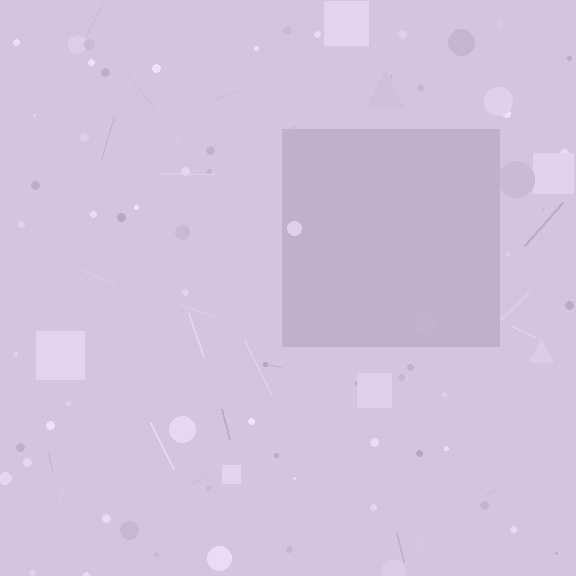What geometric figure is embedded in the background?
A square is embedded in the background.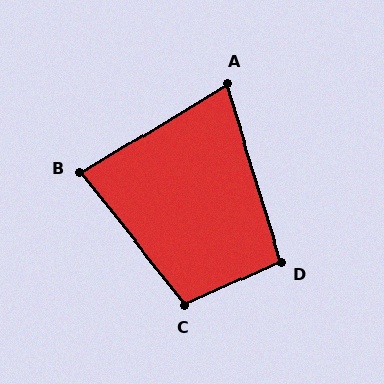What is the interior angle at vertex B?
Approximately 83 degrees (acute).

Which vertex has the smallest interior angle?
A, at approximately 76 degrees.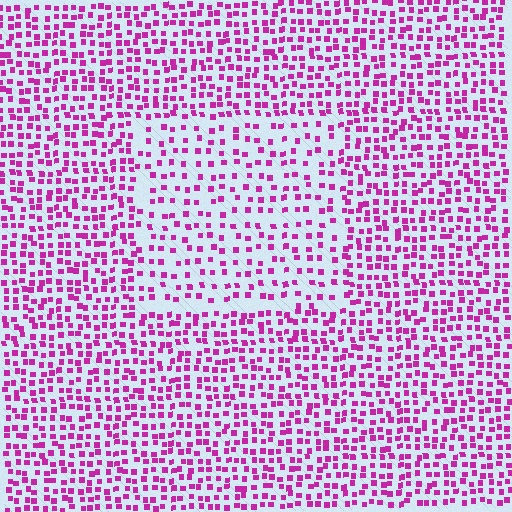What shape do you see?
I see a rectangle.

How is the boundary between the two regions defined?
The boundary is defined by a change in element density (approximately 1.8x ratio). All elements are the same color, size, and shape.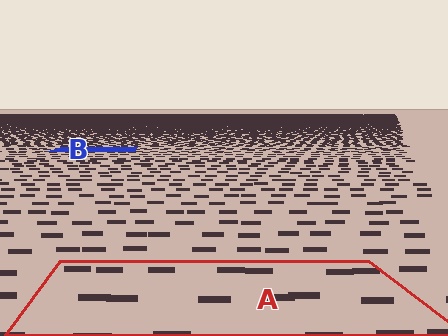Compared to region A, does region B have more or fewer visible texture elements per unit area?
Region B has more texture elements per unit area — they are packed more densely because it is farther away.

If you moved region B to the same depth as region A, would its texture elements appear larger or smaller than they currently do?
They would appear larger. At a closer depth, the same texture elements are projected at a bigger on-screen size.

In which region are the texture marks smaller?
The texture marks are smaller in region B, because it is farther away.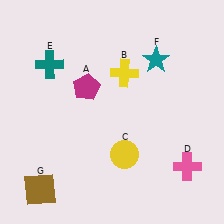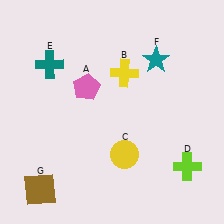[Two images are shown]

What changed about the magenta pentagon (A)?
In Image 1, A is magenta. In Image 2, it changed to pink.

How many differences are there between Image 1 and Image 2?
There are 2 differences between the two images.